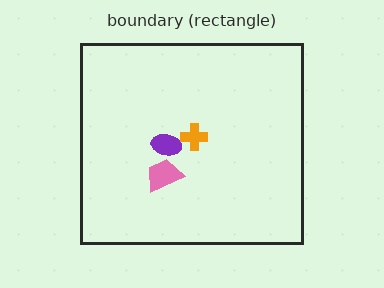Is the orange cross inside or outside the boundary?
Inside.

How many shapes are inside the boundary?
3 inside, 0 outside.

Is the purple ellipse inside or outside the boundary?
Inside.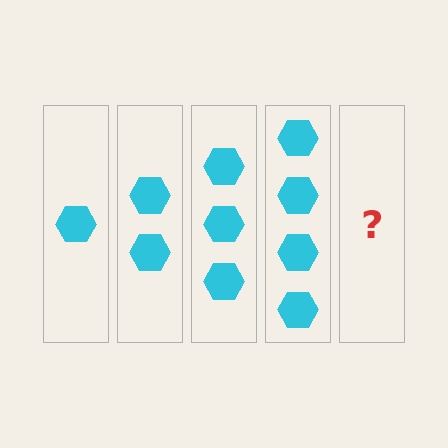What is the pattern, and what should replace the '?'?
The pattern is that each step adds one more hexagon. The '?' should be 5 hexagons.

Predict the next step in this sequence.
The next step is 5 hexagons.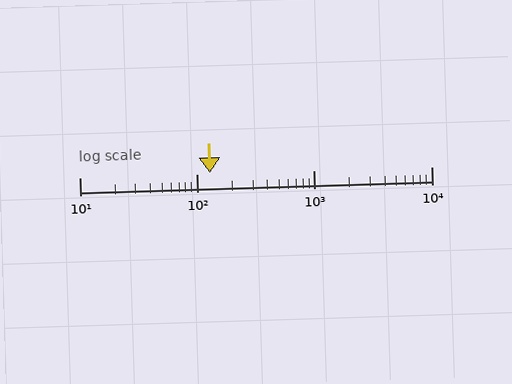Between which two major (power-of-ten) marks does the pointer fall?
The pointer is between 100 and 1000.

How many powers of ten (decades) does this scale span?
The scale spans 3 decades, from 10 to 10000.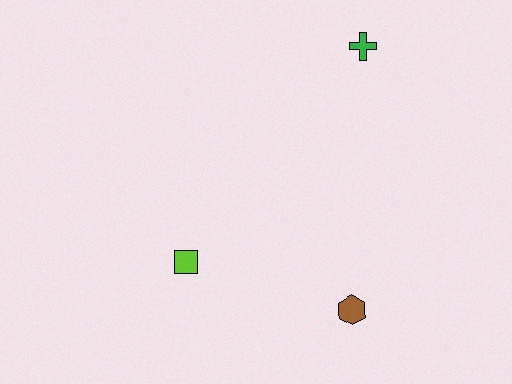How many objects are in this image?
There are 3 objects.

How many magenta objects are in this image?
There are no magenta objects.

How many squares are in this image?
There is 1 square.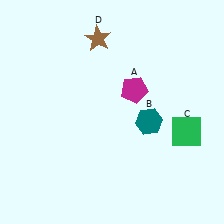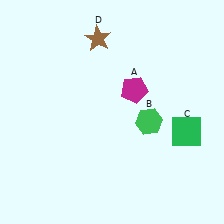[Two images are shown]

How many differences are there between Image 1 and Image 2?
There is 1 difference between the two images.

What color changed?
The hexagon (B) changed from teal in Image 1 to green in Image 2.